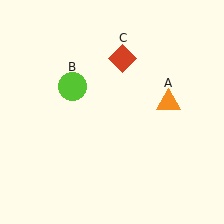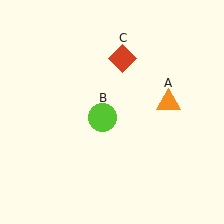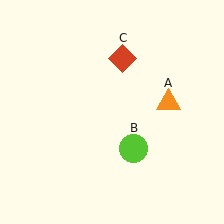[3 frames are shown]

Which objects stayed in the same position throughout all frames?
Orange triangle (object A) and red diamond (object C) remained stationary.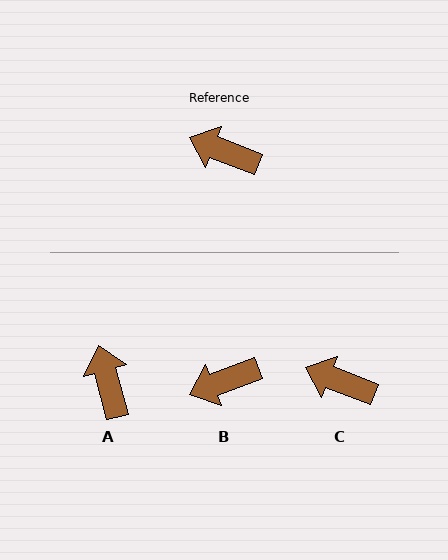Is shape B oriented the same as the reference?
No, it is off by about 42 degrees.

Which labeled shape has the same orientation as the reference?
C.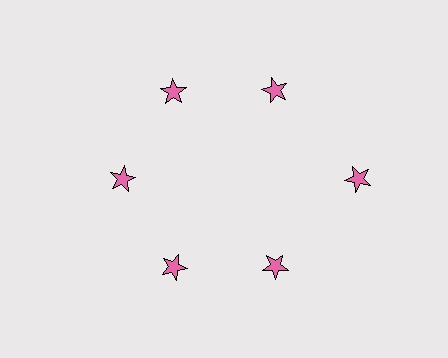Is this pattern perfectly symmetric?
No. The 6 pink stars are arranged in a ring, but one element near the 3 o'clock position is pushed outward from the center, breaking the 6-fold rotational symmetry.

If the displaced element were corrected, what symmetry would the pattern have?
It would have 6-fold rotational symmetry — the pattern would map onto itself every 60 degrees.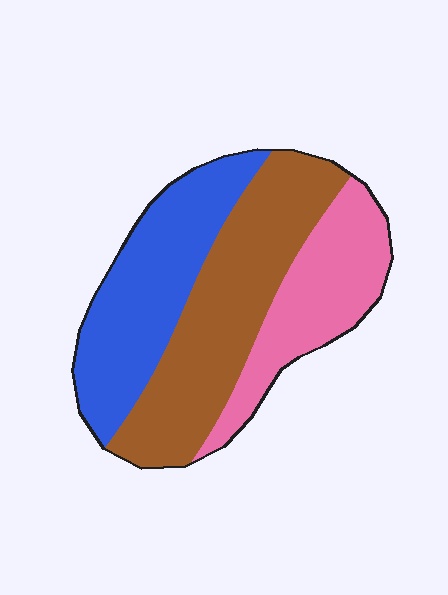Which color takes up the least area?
Pink, at roughly 25%.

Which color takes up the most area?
Brown, at roughly 40%.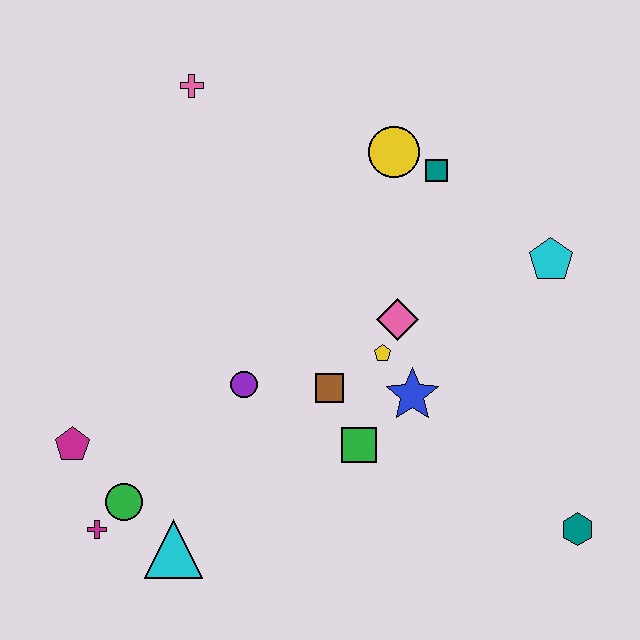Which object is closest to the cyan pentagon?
The teal square is closest to the cyan pentagon.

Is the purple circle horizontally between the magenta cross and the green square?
Yes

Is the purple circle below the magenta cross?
No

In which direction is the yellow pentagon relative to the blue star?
The yellow pentagon is above the blue star.